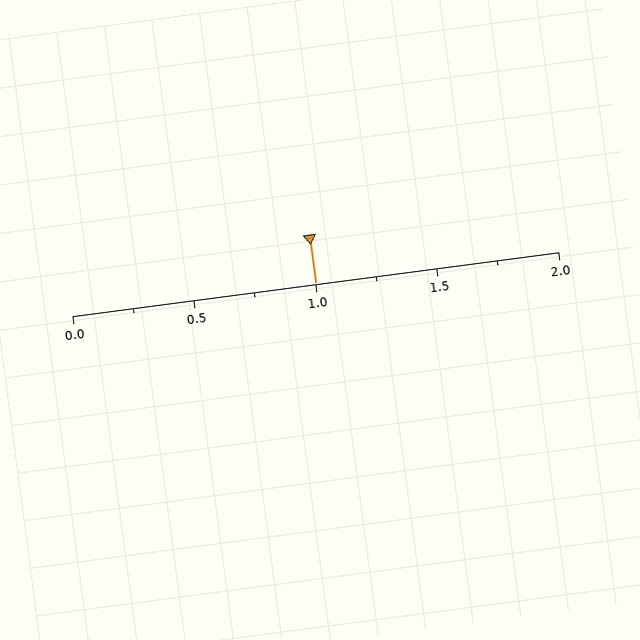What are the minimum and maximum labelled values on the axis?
The axis runs from 0.0 to 2.0.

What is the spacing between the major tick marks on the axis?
The major ticks are spaced 0.5 apart.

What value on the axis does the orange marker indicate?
The marker indicates approximately 1.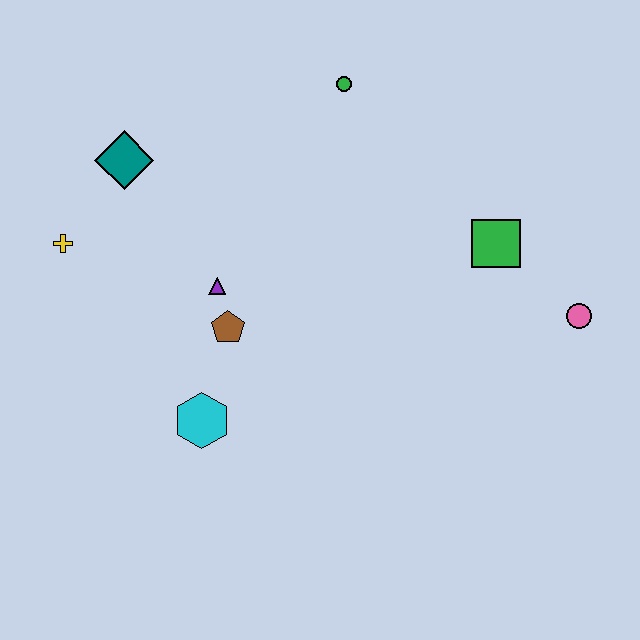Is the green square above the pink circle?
Yes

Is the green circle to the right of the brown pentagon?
Yes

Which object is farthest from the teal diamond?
The pink circle is farthest from the teal diamond.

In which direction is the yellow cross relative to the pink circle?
The yellow cross is to the left of the pink circle.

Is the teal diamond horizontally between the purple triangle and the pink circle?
No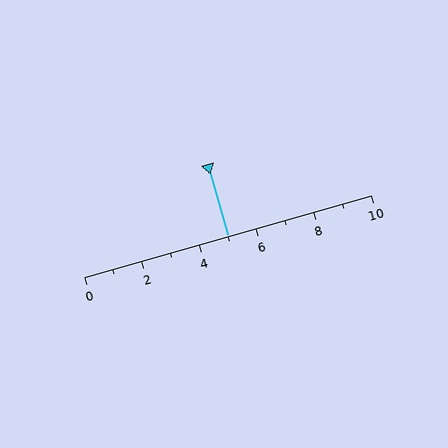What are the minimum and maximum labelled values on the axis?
The axis runs from 0 to 10.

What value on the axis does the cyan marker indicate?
The marker indicates approximately 5.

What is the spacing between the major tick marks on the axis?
The major ticks are spaced 2 apart.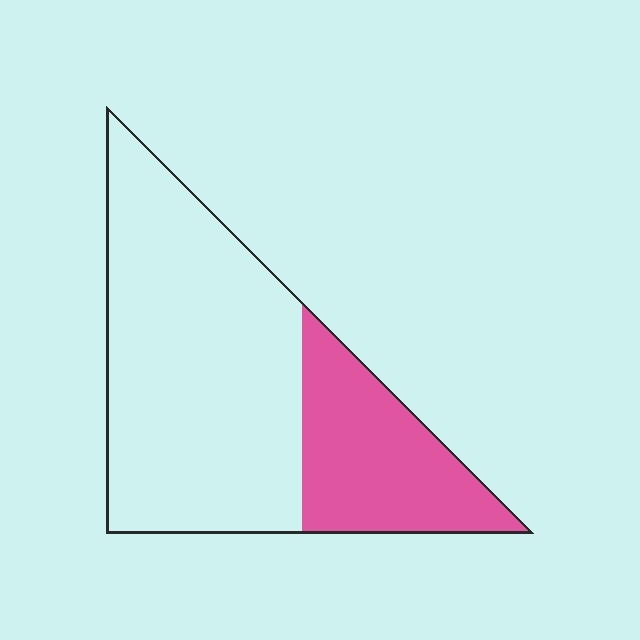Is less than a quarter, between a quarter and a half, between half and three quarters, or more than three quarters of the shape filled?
Between a quarter and a half.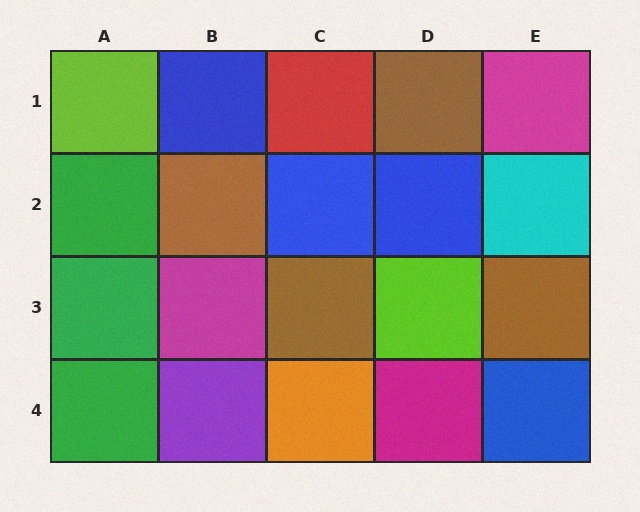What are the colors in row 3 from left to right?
Green, magenta, brown, lime, brown.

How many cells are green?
3 cells are green.